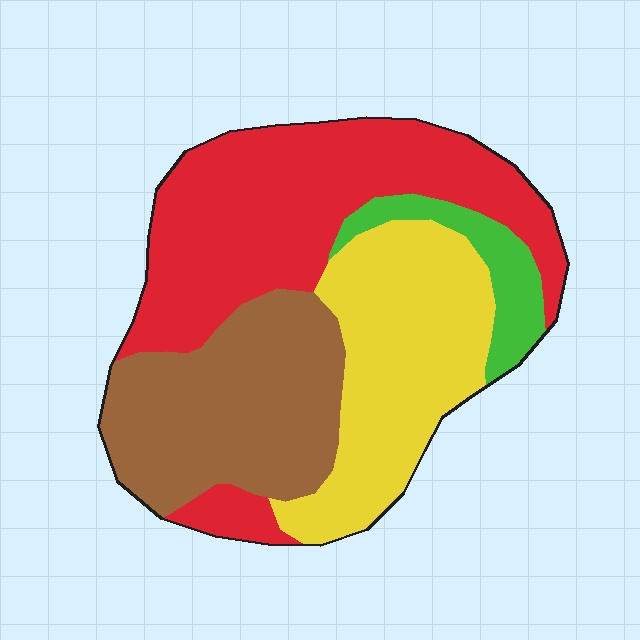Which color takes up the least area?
Green, at roughly 5%.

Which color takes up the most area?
Red, at roughly 40%.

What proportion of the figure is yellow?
Yellow covers roughly 25% of the figure.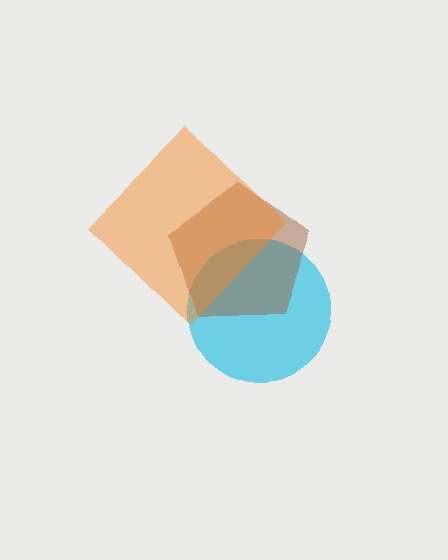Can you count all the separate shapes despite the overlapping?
Yes, there are 3 separate shapes.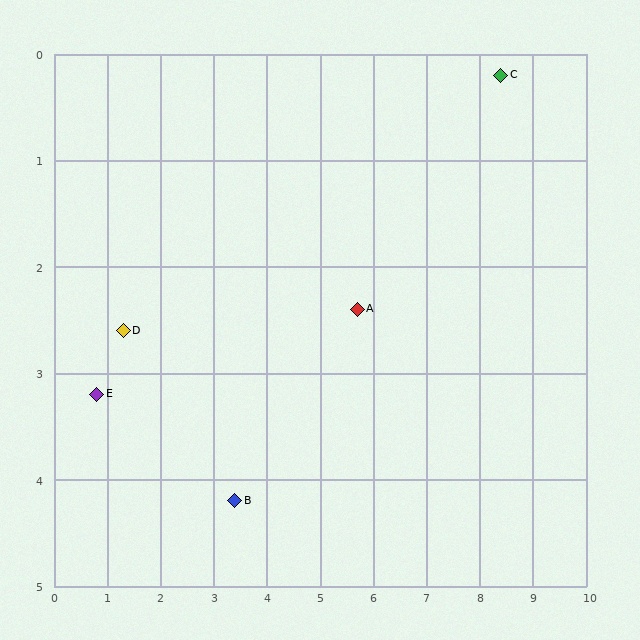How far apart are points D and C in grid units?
Points D and C are about 7.5 grid units apart.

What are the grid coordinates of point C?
Point C is at approximately (8.4, 0.2).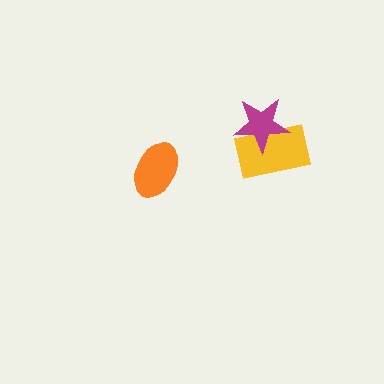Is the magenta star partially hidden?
No, no other shape covers it.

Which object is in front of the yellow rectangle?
The magenta star is in front of the yellow rectangle.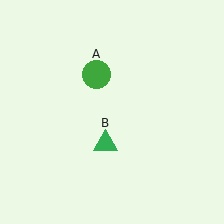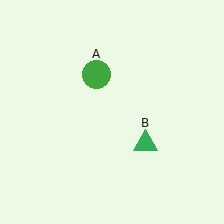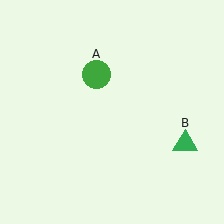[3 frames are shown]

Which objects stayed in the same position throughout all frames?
Green circle (object A) remained stationary.